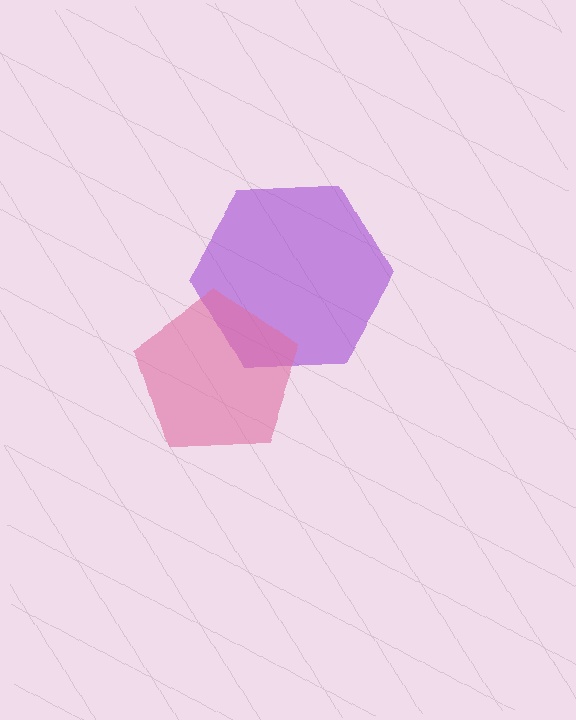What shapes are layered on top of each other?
The layered shapes are: a purple hexagon, a pink pentagon.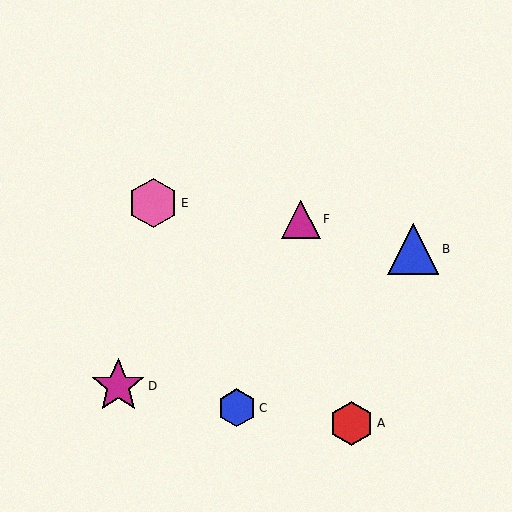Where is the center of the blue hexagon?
The center of the blue hexagon is at (237, 408).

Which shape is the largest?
The magenta star (labeled D) is the largest.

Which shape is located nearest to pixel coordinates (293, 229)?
The magenta triangle (labeled F) at (301, 219) is nearest to that location.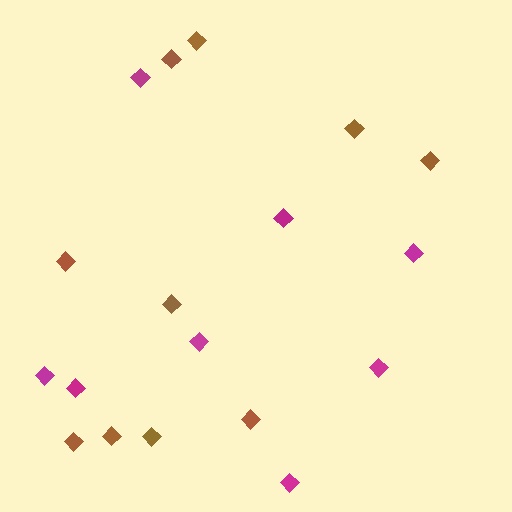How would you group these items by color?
There are 2 groups: one group of magenta diamonds (8) and one group of brown diamonds (10).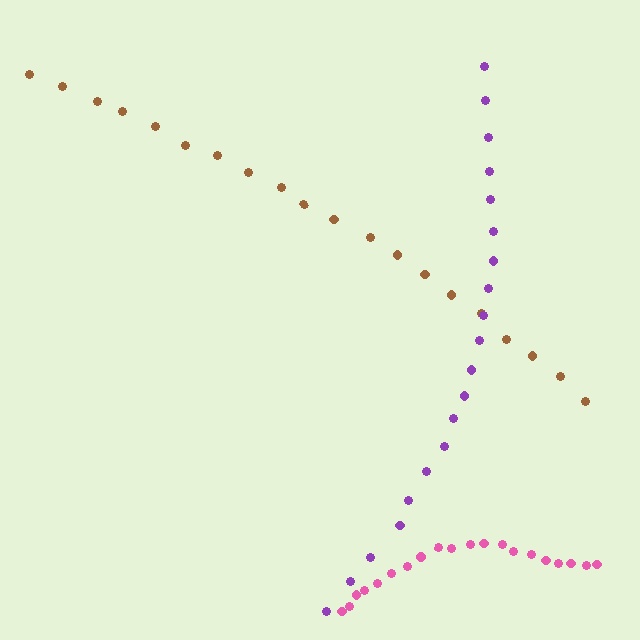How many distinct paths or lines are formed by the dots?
There are 3 distinct paths.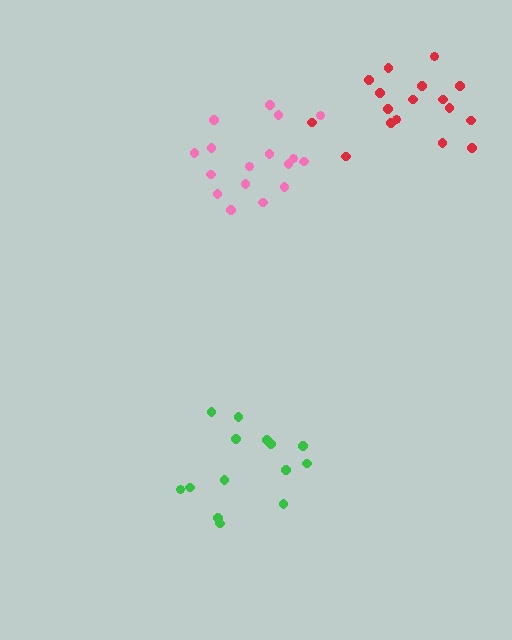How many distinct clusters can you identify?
There are 3 distinct clusters.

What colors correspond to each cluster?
The clusters are colored: green, pink, red.